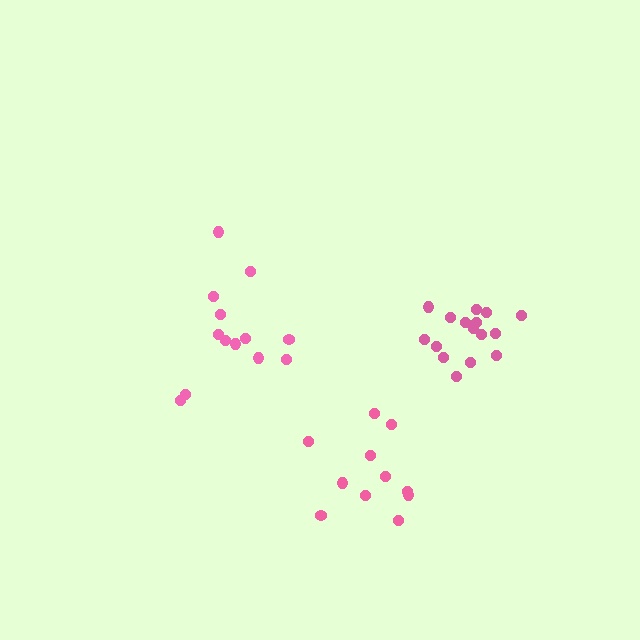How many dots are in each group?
Group 1: 16 dots, Group 2: 13 dots, Group 3: 11 dots (40 total).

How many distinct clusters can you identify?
There are 3 distinct clusters.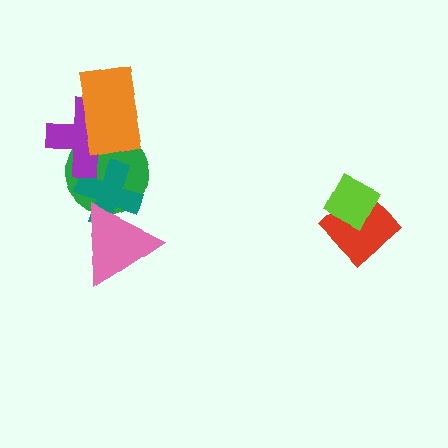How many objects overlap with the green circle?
4 objects overlap with the green circle.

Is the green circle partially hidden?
Yes, it is partially covered by another shape.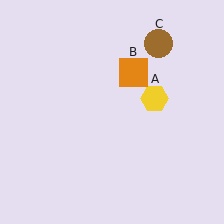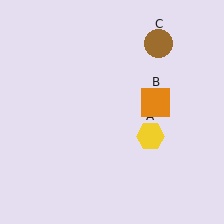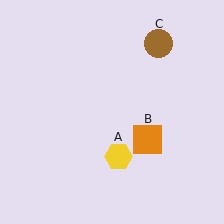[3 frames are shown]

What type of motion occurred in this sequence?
The yellow hexagon (object A), orange square (object B) rotated clockwise around the center of the scene.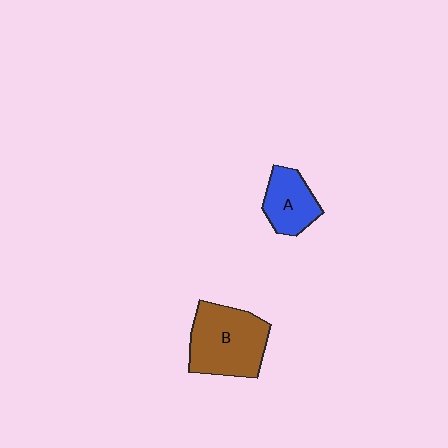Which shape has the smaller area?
Shape A (blue).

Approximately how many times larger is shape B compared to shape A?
Approximately 1.7 times.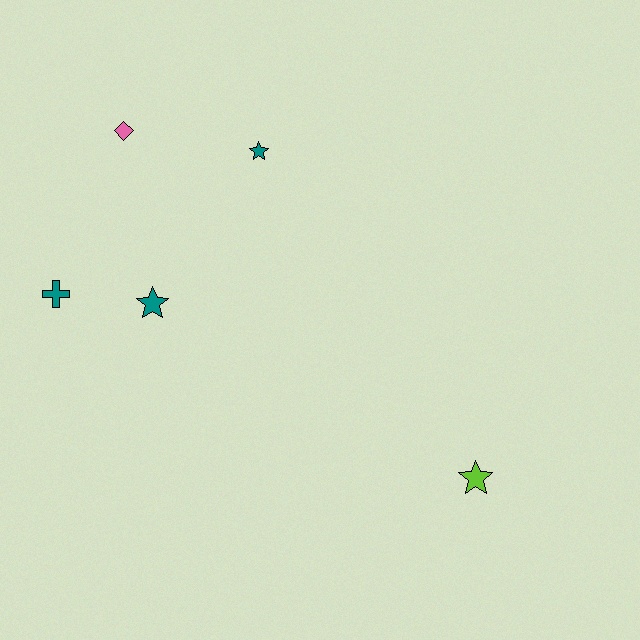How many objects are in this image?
There are 5 objects.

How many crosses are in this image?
There is 1 cross.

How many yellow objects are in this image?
There are no yellow objects.